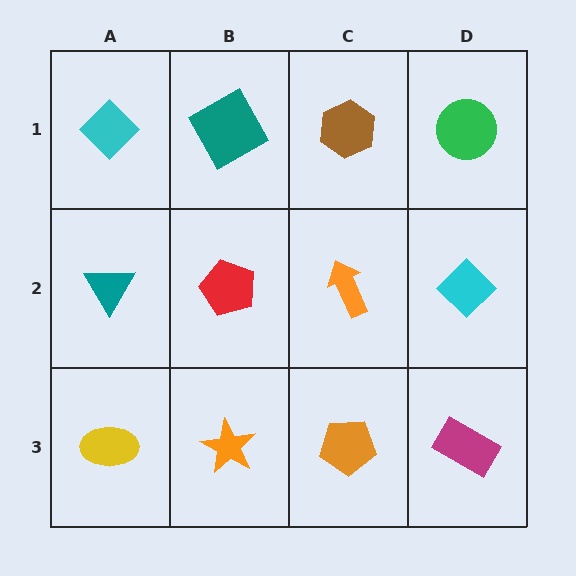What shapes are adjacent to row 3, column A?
A teal triangle (row 2, column A), an orange star (row 3, column B).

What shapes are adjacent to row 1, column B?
A red pentagon (row 2, column B), a cyan diamond (row 1, column A), a brown hexagon (row 1, column C).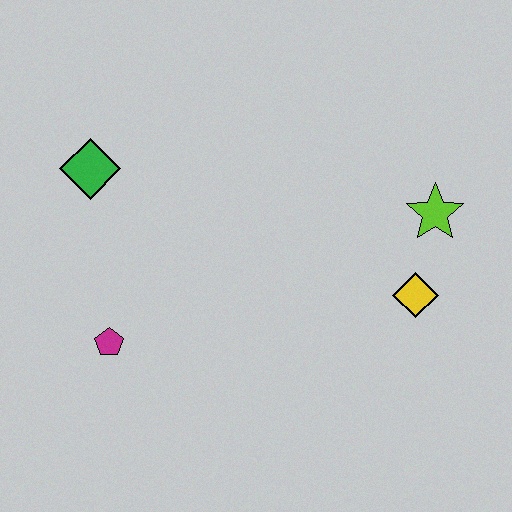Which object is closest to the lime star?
The yellow diamond is closest to the lime star.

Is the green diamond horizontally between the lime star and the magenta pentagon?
No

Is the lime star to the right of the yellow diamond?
Yes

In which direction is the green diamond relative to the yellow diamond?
The green diamond is to the left of the yellow diamond.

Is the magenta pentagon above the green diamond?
No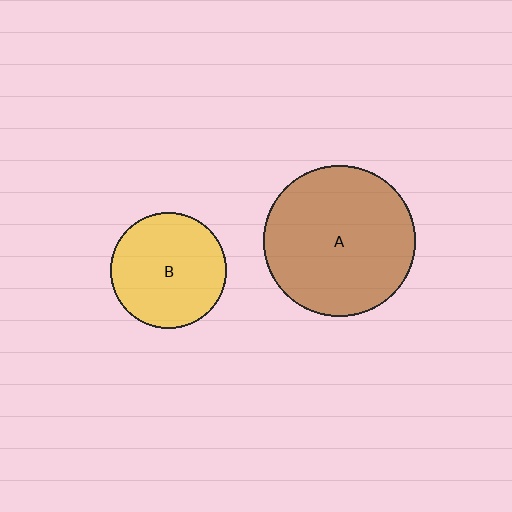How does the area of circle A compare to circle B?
Approximately 1.7 times.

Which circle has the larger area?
Circle A (brown).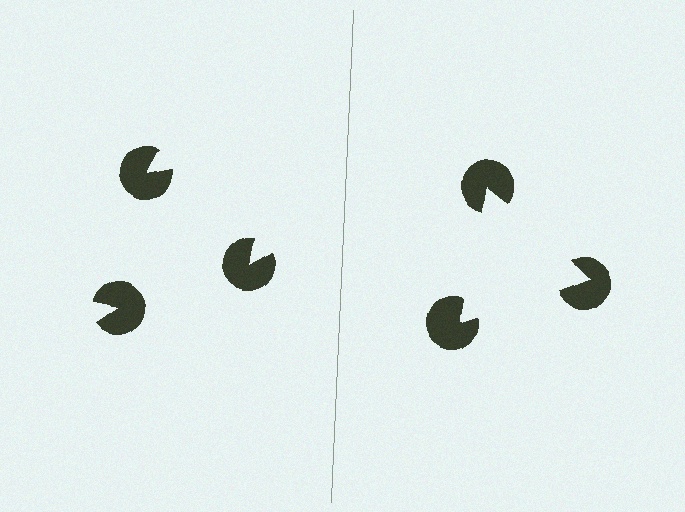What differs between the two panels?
The pac-man discs are positioned identically on both sides; only the wedge orientations differ. On the right they align to a triangle; on the left they are misaligned.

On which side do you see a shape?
An illusory triangle appears on the right side. On the left side the wedge cuts are rotated, so no coherent shape forms.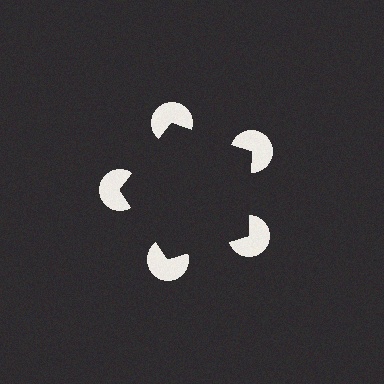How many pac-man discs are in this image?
There are 5 — one at each vertex of the illusory pentagon.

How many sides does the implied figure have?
5 sides.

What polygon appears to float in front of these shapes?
An illusory pentagon — its edges are inferred from the aligned wedge cuts in the pac-man discs, not physically drawn.